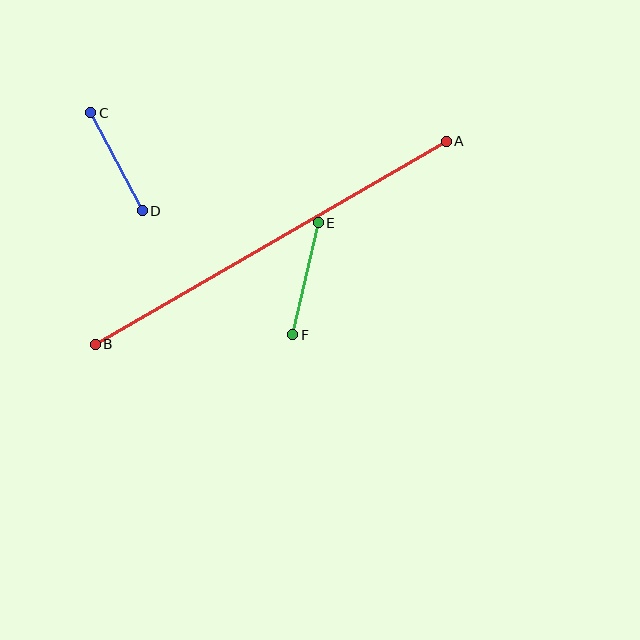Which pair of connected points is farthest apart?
Points A and B are farthest apart.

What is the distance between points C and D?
The distance is approximately 111 pixels.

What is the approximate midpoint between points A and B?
The midpoint is at approximately (271, 243) pixels.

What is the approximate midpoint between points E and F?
The midpoint is at approximately (306, 279) pixels.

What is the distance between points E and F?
The distance is approximately 115 pixels.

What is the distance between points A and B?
The distance is approximately 405 pixels.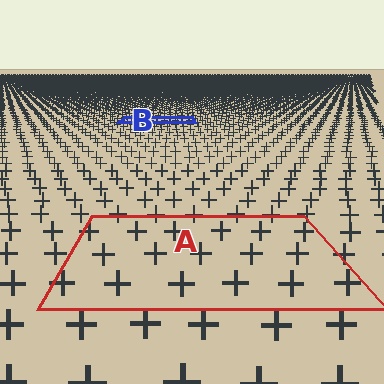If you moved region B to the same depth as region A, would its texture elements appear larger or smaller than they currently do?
They would appear larger. At a closer depth, the same texture elements are projected at a bigger on-screen size.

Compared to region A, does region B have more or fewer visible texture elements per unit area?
Region B has more texture elements per unit area — they are packed more densely because it is farther away.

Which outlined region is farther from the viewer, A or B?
Region B is farther from the viewer — the texture elements inside it appear smaller and more densely packed.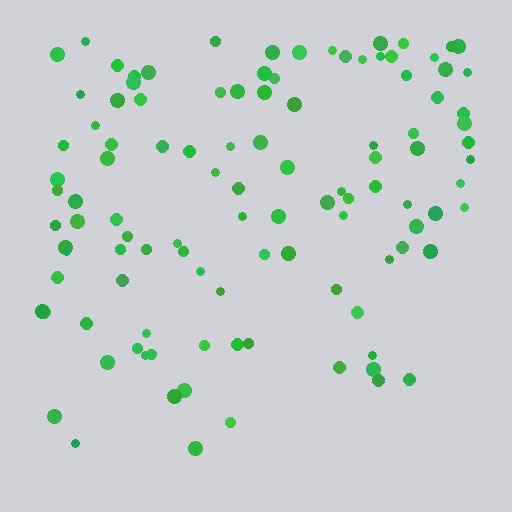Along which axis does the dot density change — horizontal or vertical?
Vertical.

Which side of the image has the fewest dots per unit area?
The bottom.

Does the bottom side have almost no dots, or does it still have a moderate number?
Still a moderate number, just noticeably fewer than the top.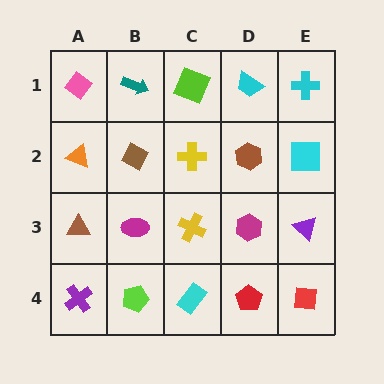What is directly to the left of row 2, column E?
A brown hexagon.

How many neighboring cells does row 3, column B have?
4.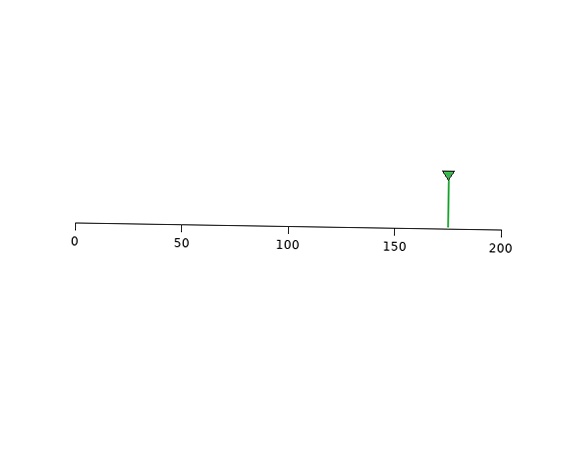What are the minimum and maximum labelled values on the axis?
The axis runs from 0 to 200.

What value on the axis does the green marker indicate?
The marker indicates approximately 175.